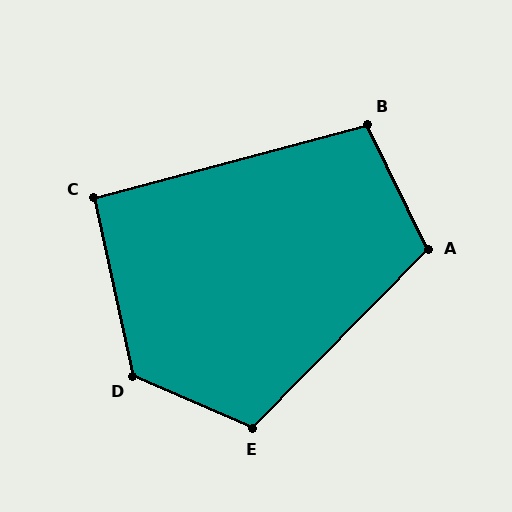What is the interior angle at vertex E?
Approximately 111 degrees (obtuse).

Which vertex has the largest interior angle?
D, at approximately 126 degrees.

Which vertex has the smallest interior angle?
C, at approximately 93 degrees.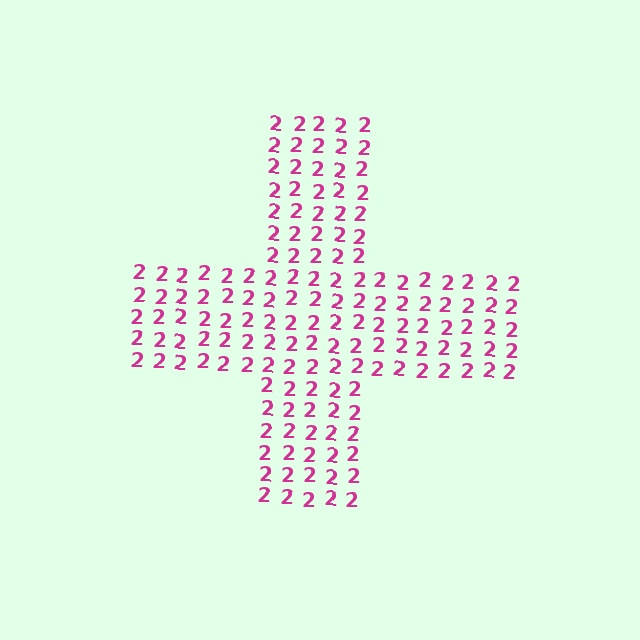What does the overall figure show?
The overall figure shows a cross.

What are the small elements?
The small elements are digit 2's.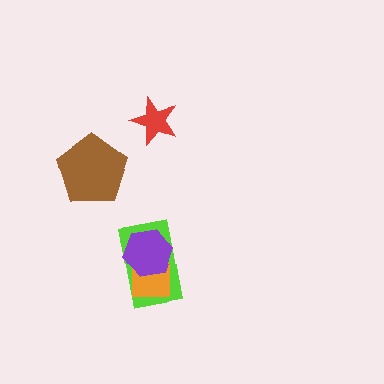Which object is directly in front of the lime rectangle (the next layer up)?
The orange square is directly in front of the lime rectangle.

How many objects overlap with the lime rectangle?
2 objects overlap with the lime rectangle.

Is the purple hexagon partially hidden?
No, no other shape covers it.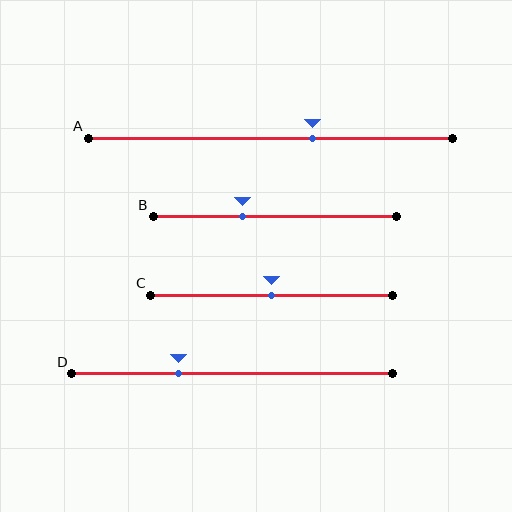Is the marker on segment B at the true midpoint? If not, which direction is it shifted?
No, the marker on segment B is shifted to the left by about 13% of the segment length.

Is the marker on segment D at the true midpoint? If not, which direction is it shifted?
No, the marker on segment D is shifted to the left by about 17% of the segment length.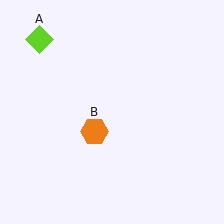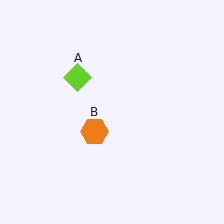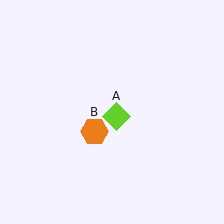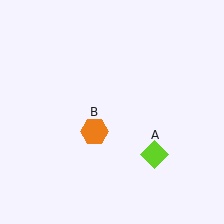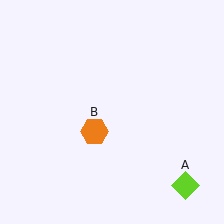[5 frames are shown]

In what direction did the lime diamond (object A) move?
The lime diamond (object A) moved down and to the right.